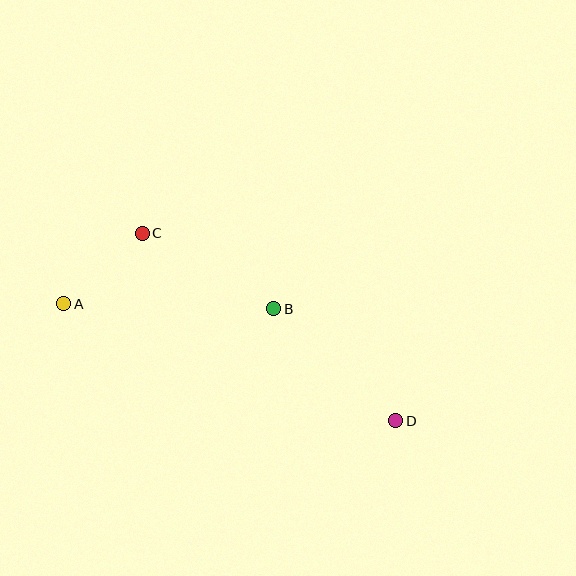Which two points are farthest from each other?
Points A and D are farthest from each other.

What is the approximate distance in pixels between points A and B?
The distance between A and B is approximately 210 pixels.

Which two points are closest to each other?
Points A and C are closest to each other.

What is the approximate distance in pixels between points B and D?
The distance between B and D is approximately 166 pixels.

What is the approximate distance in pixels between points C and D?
The distance between C and D is approximately 316 pixels.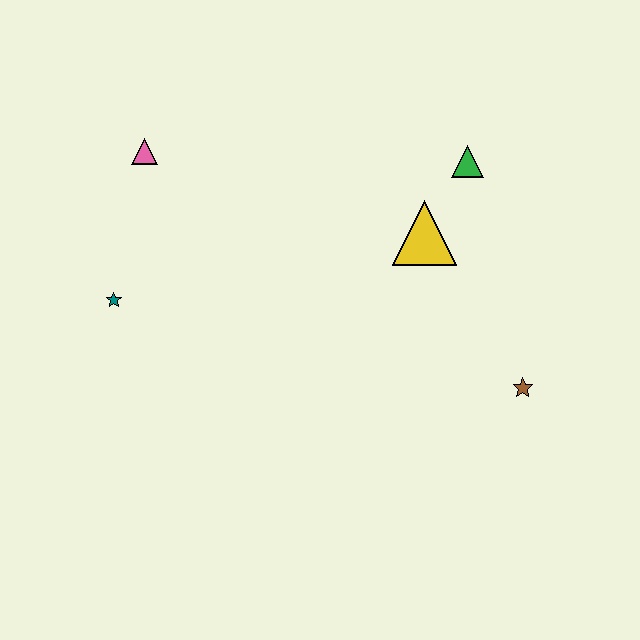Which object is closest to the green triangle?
The yellow triangle is closest to the green triangle.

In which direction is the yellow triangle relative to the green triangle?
The yellow triangle is below the green triangle.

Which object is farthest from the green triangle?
The teal star is farthest from the green triangle.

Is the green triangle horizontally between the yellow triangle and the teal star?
No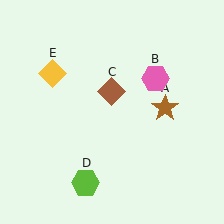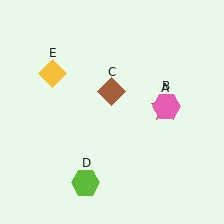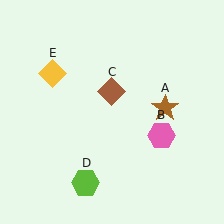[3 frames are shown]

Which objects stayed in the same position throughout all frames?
Brown star (object A) and brown diamond (object C) and lime hexagon (object D) and yellow diamond (object E) remained stationary.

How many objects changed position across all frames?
1 object changed position: pink hexagon (object B).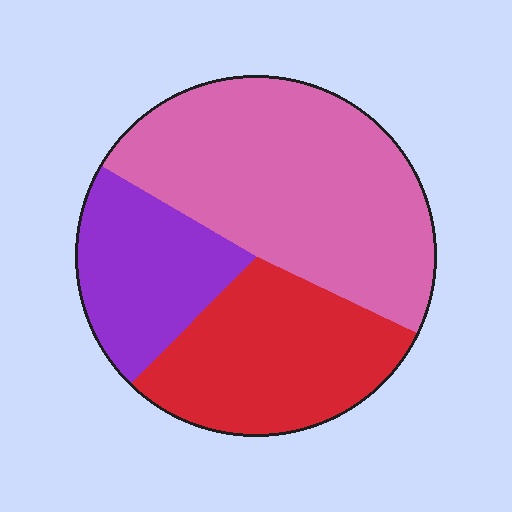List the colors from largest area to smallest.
From largest to smallest: pink, red, purple.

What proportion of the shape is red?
Red covers 30% of the shape.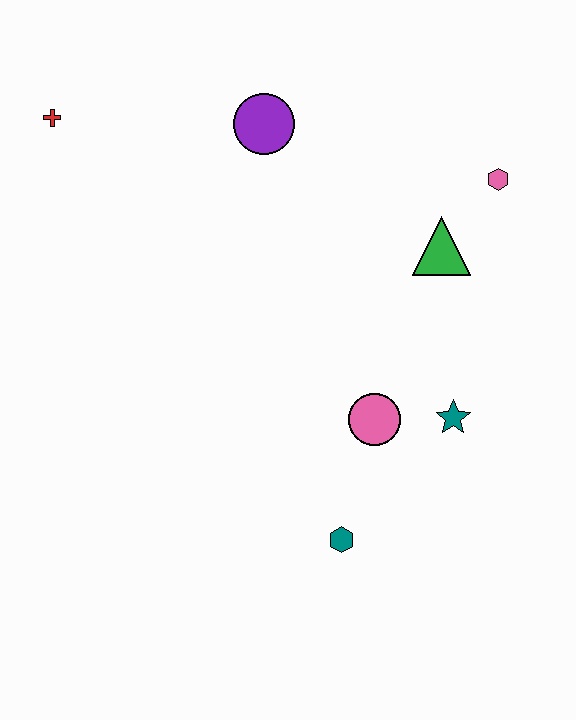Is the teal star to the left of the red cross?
No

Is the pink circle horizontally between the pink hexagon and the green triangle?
No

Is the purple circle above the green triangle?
Yes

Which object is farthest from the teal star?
The red cross is farthest from the teal star.